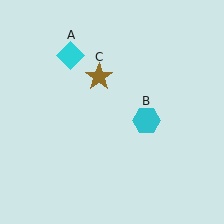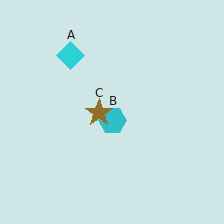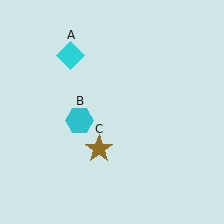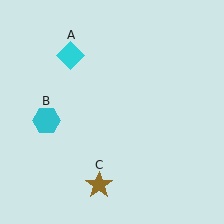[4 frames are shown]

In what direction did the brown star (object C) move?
The brown star (object C) moved down.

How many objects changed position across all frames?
2 objects changed position: cyan hexagon (object B), brown star (object C).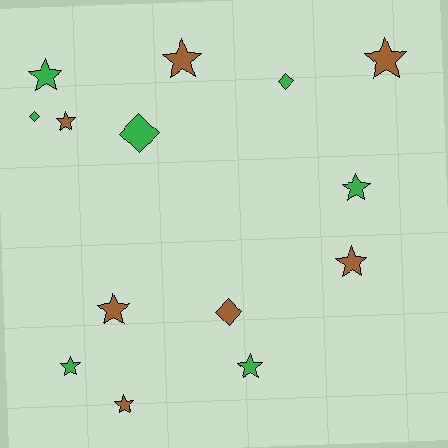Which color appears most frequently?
Brown, with 7 objects.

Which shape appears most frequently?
Star, with 10 objects.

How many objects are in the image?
There are 14 objects.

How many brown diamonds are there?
There is 1 brown diamond.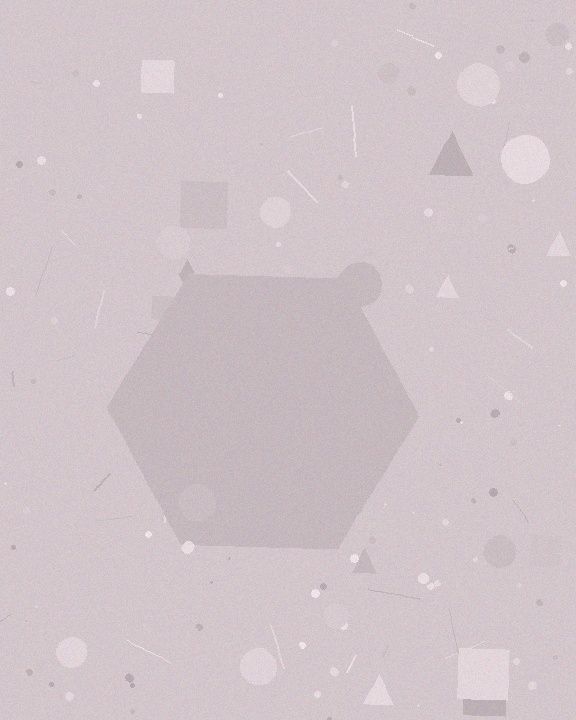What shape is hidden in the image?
A hexagon is hidden in the image.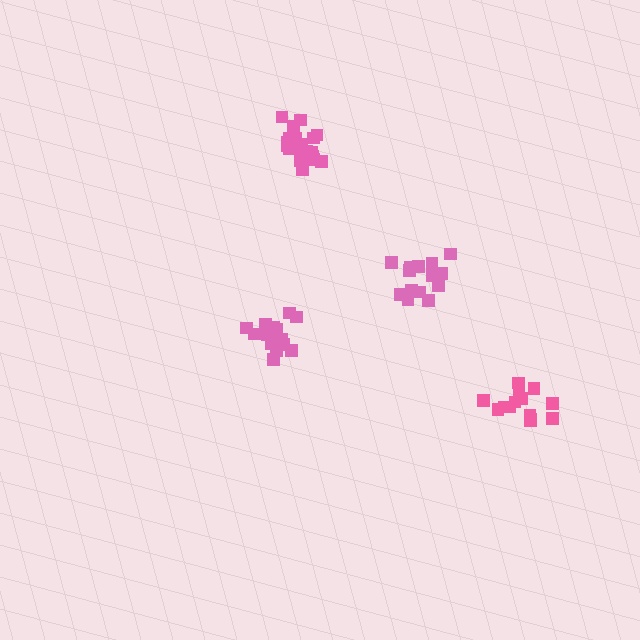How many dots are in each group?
Group 1: 17 dots, Group 2: 20 dots, Group 3: 14 dots, Group 4: 14 dots (65 total).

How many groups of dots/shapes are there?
There are 4 groups.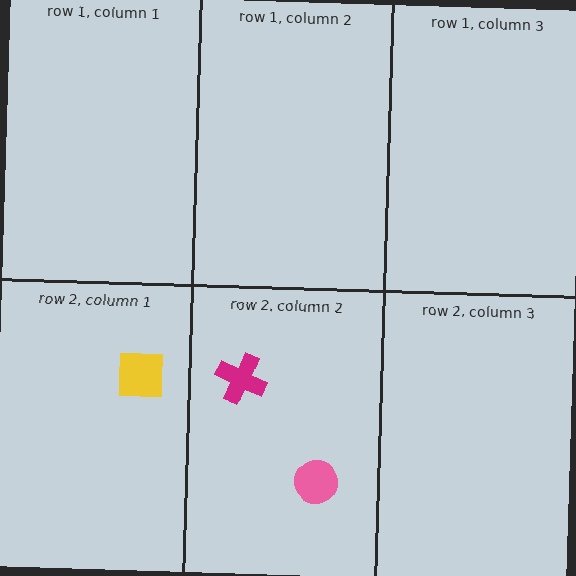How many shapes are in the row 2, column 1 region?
1.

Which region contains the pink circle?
The row 2, column 2 region.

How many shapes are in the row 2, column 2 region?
2.